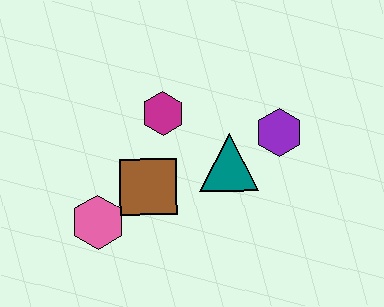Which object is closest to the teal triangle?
The purple hexagon is closest to the teal triangle.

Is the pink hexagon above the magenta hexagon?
No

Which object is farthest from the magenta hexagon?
The pink hexagon is farthest from the magenta hexagon.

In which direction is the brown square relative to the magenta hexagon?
The brown square is below the magenta hexagon.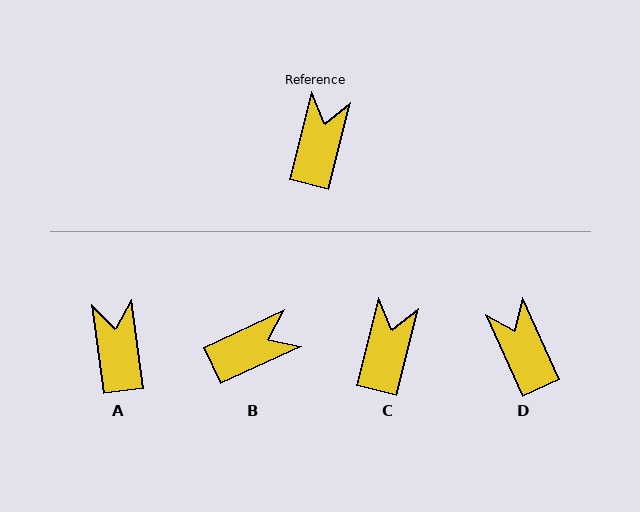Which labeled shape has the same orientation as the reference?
C.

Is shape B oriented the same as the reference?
No, it is off by about 51 degrees.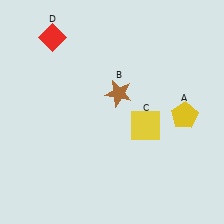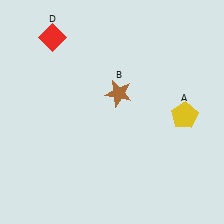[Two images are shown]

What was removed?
The yellow square (C) was removed in Image 2.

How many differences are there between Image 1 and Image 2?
There is 1 difference between the two images.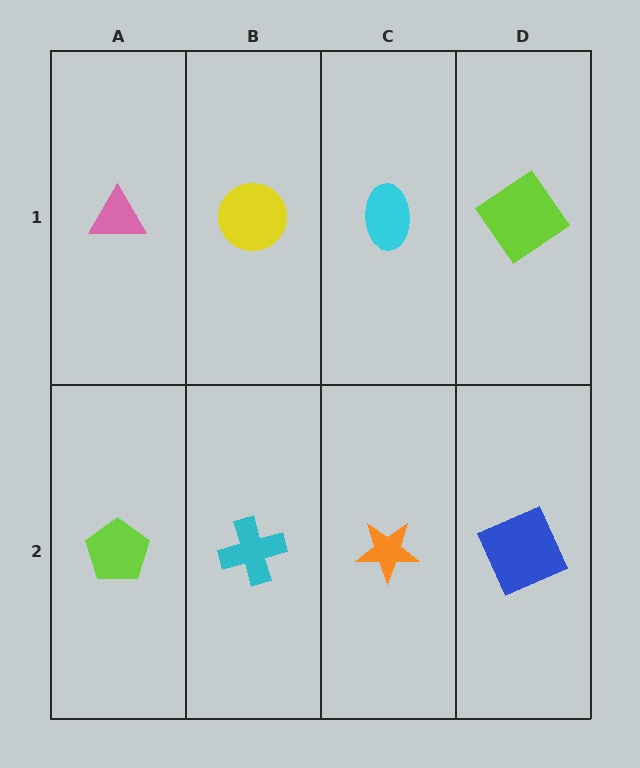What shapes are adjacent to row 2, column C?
A cyan ellipse (row 1, column C), a cyan cross (row 2, column B), a blue square (row 2, column D).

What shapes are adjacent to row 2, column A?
A pink triangle (row 1, column A), a cyan cross (row 2, column B).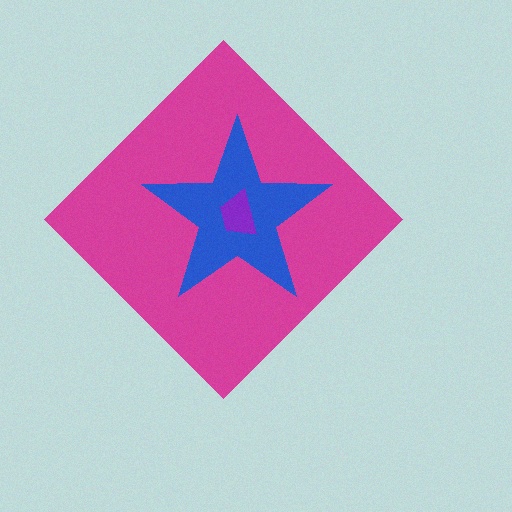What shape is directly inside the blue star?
The purple trapezoid.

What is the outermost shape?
The magenta diamond.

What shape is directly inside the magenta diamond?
The blue star.